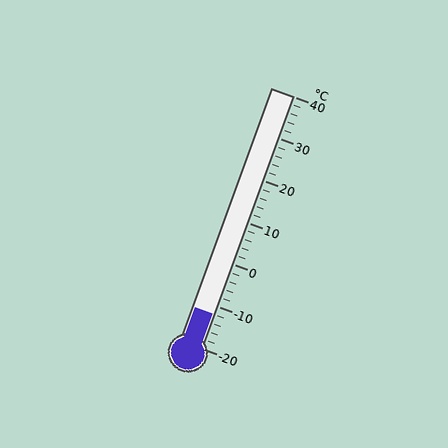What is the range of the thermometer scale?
The thermometer scale ranges from -20°C to 40°C.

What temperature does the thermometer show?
The thermometer shows approximately -12°C.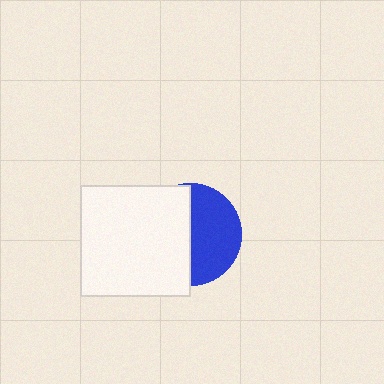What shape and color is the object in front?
The object in front is a white square.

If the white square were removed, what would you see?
You would see the complete blue circle.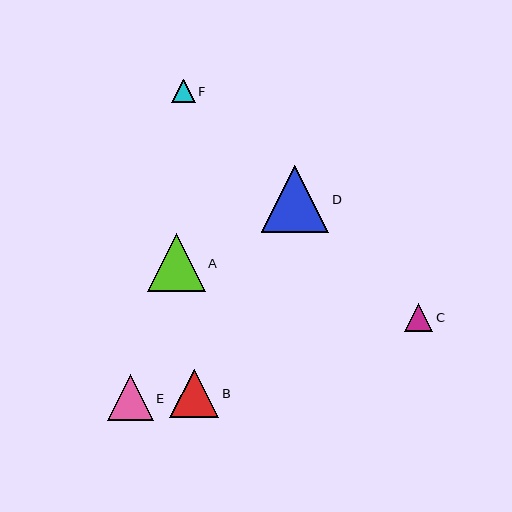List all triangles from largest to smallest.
From largest to smallest: D, A, B, E, C, F.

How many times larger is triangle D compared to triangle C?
Triangle D is approximately 2.4 times the size of triangle C.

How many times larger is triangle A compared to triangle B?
Triangle A is approximately 1.2 times the size of triangle B.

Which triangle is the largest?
Triangle D is the largest with a size of approximately 67 pixels.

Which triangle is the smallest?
Triangle F is the smallest with a size of approximately 23 pixels.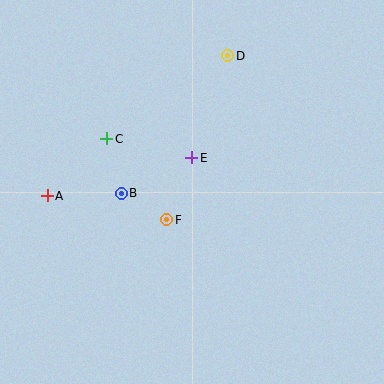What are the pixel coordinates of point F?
Point F is at (167, 220).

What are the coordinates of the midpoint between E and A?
The midpoint between E and A is at (119, 177).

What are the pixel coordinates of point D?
Point D is at (228, 56).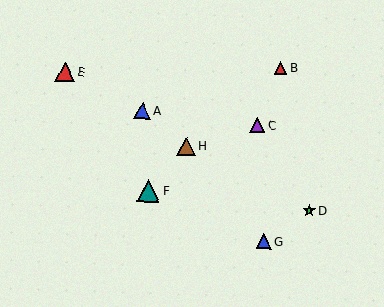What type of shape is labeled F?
Shape F is a teal triangle.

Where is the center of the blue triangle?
The center of the blue triangle is at (142, 111).